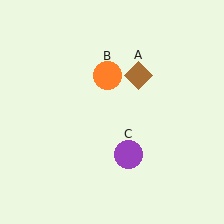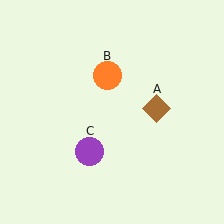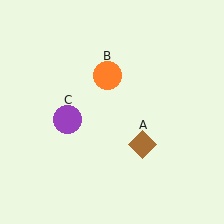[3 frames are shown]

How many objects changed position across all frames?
2 objects changed position: brown diamond (object A), purple circle (object C).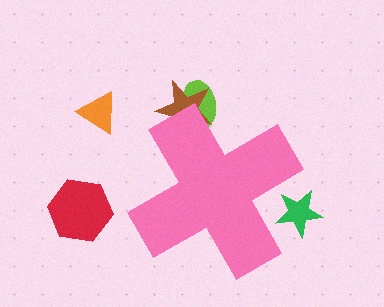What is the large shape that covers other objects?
A pink cross.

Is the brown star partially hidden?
Yes, the brown star is partially hidden behind the pink cross.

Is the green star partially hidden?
Yes, the green star is partially hidden behind the pink cross.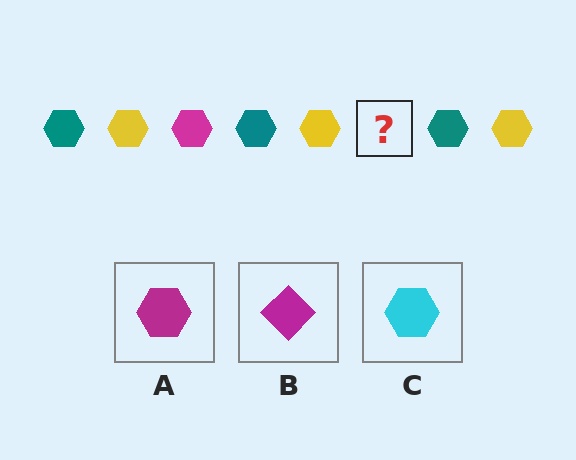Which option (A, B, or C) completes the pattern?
A.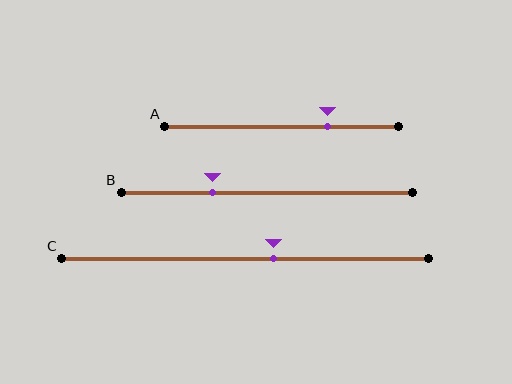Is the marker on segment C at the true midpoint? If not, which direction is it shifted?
No, the marker on segment C is shifted to the right by about 8% of the segment length.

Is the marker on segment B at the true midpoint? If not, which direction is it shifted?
No, the marker on segment B is shifted to the left by about 19% of the segment length.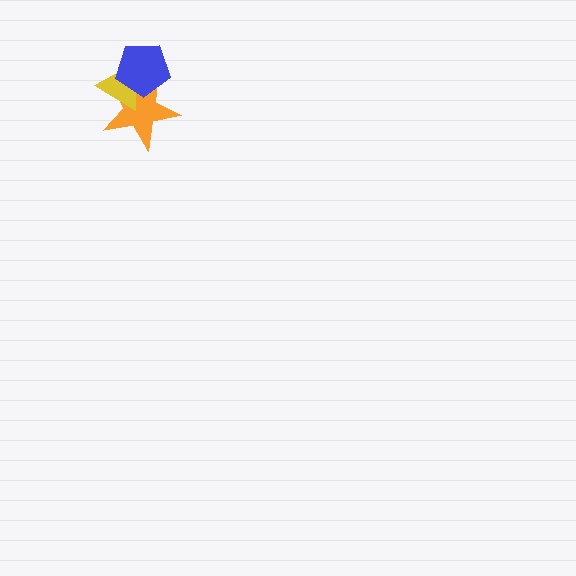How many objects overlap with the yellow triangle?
2 objects overlap with the yellow triangle.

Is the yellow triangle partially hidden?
Yes, it is partially covered by another shape.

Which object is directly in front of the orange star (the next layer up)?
The yellow triangle is directly in front of the orange star.